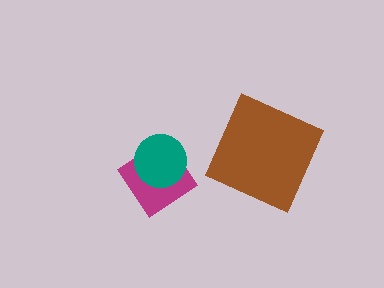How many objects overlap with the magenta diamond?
1 object overlaps with the magenta diamond.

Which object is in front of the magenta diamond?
The teal circle is in front of the magenta diamond.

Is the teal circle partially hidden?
No, no other shape covers it.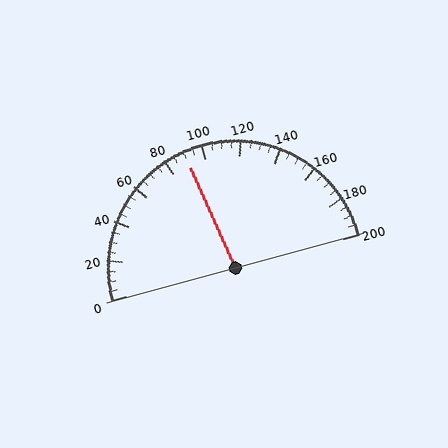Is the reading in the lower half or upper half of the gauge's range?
The reading is in the lower half of the range (0 to 200).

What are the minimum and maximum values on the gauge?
The gauge ranges from 0 to 200.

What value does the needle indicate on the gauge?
The needle indicates approximately 90.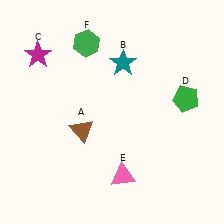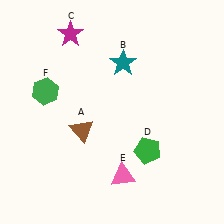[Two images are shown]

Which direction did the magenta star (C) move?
The magenta star (C) moved right.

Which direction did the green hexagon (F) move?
The green hexagon (F) moved down.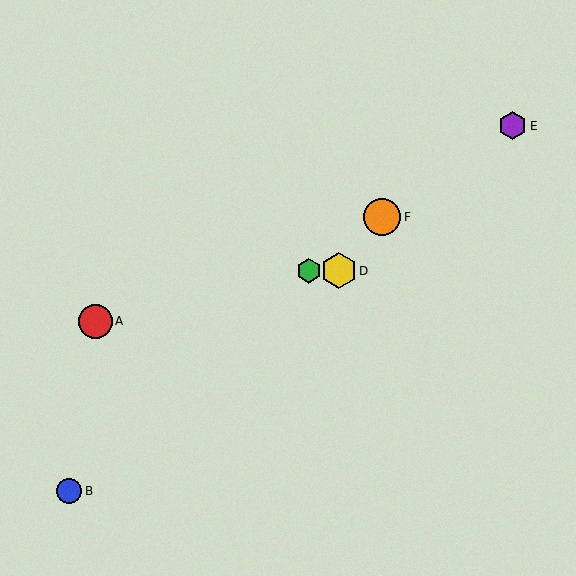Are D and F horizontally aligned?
No, D is at y≈271 and F is at y≈217.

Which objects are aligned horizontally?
Objects C, D are aligned horizontally.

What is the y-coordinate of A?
Object A is at y≈321.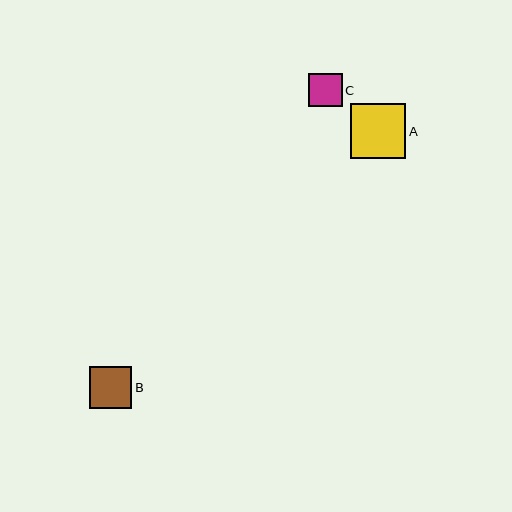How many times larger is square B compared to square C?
Square B is approximately 1.3 times the size of square C.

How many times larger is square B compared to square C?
Square B is approximately 1.3 times the size of square C.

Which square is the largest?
Square A is the largest with a size of approximately 55 pixels.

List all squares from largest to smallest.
From largest to smallest: A, B, C.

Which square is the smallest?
Square C is the smallest with a size of approximately 33 pixels.